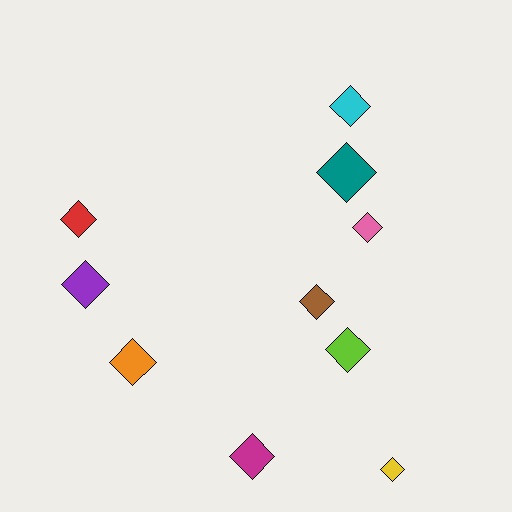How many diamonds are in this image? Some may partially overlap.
There are 10 diamonds.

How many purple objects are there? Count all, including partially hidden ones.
There is 1 purple object.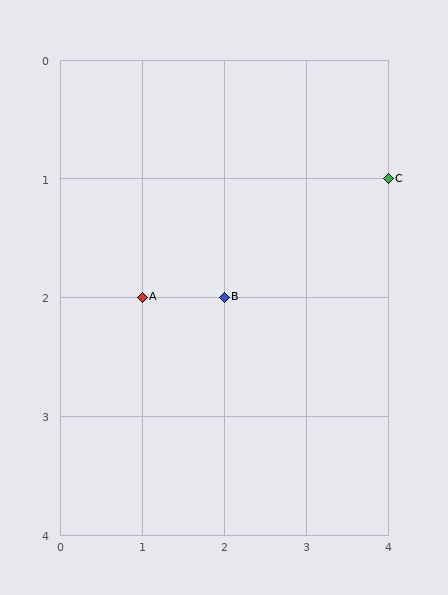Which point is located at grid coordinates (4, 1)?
Point C is at (4, 1).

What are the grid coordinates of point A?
Point A is at grid coordinates (1, 2).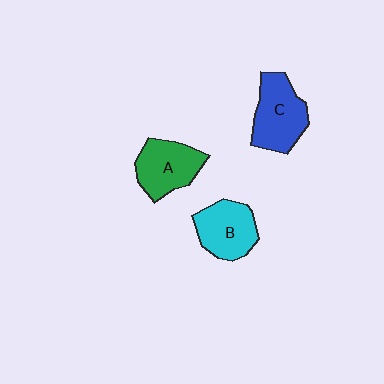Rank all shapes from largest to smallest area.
From largest to smallest: C (blue), A (green), B (cyan).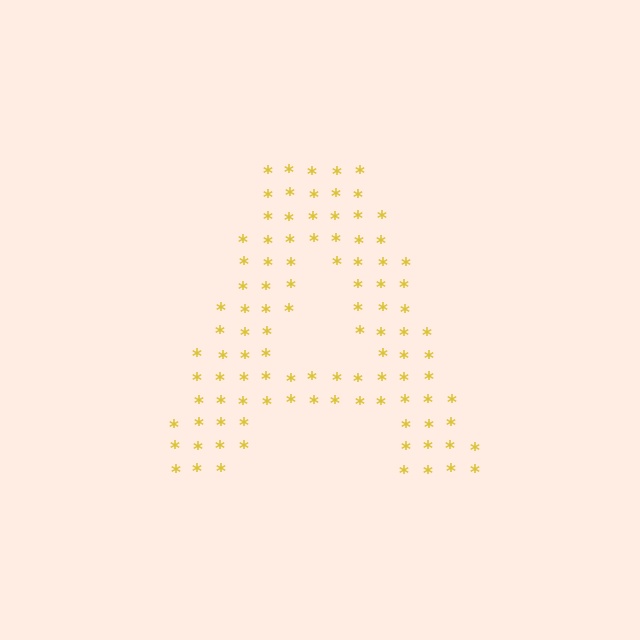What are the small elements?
The small elements are asterisks.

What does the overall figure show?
The overall figure shows the letter A.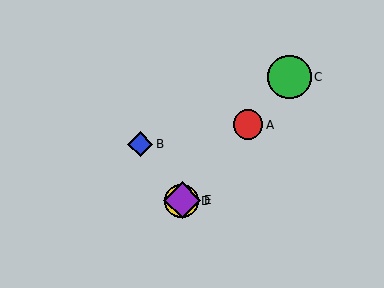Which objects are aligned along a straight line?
Objects A, C, D, E are aligned along a straight line.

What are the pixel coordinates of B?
Object B is at (140, 144).